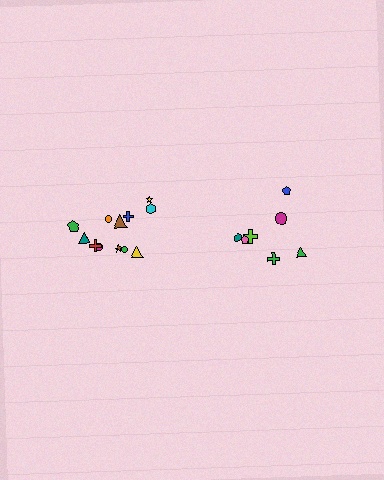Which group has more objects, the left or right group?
The left group.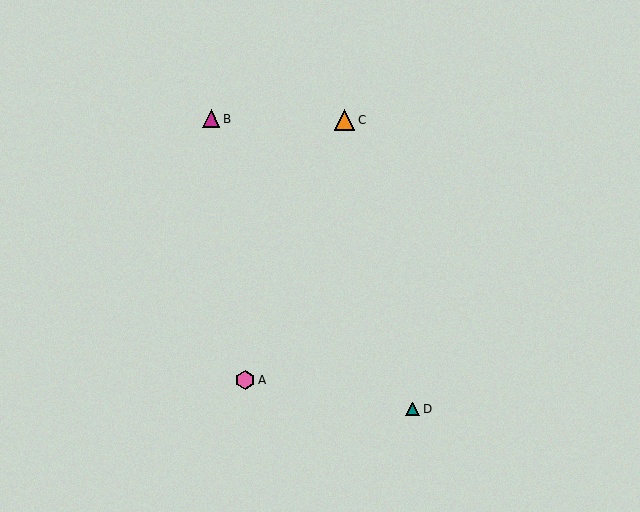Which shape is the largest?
The orange triangle (labeled C) is the largest.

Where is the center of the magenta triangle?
The center of the magenta triangle is at (211, 119).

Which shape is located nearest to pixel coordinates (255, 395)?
The pink hexagon (labeled A) at (245, 380) is nearest to that location.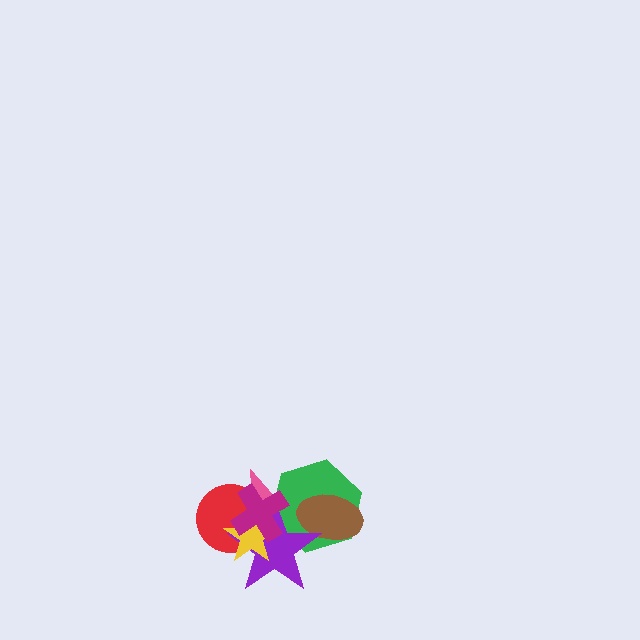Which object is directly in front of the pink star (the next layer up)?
The green hexagon is directly in front of the pink star.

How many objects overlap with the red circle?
4 objects overlap with the red circle.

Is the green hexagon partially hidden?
Yes, it is partially covered by another shape.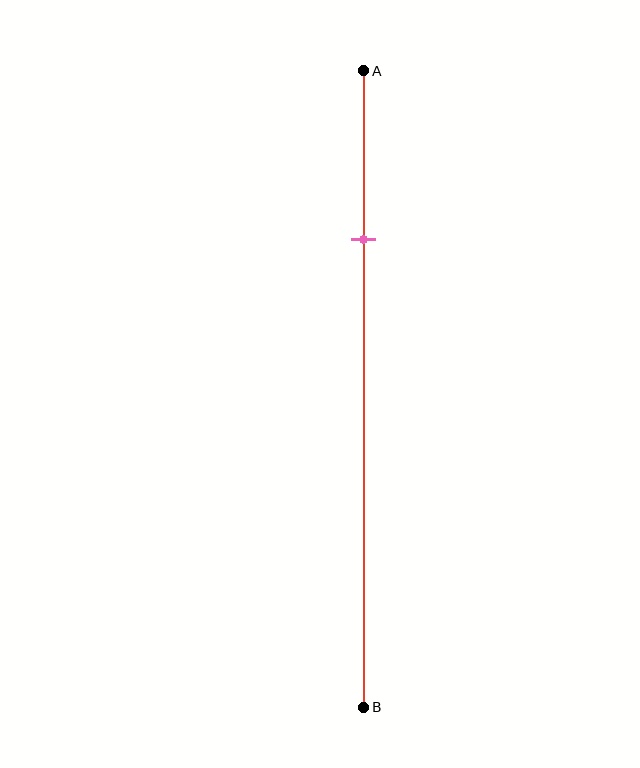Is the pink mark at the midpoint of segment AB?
No, the mark is at about 25% from A, not at the 50% midpoint.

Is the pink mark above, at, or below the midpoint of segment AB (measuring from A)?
The pink mark is above the midpoint of segment AB.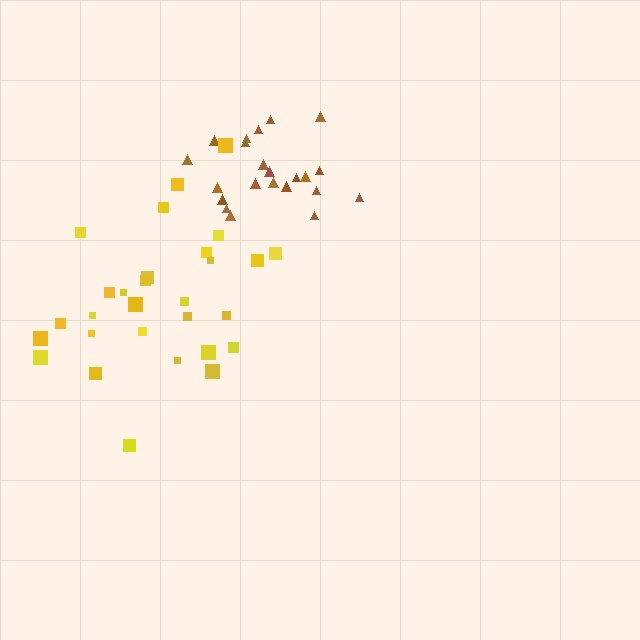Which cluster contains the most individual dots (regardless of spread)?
Yellow (29).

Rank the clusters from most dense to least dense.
brown, yellow.